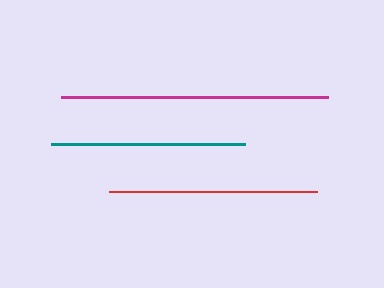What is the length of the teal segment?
The teal segment is approximately 193 pixels long.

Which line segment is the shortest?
The teal line is the shortest at approximately 193 pixels.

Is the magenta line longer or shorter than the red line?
The magenta line is longer than the red line.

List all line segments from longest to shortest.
From longest to shortest: magenta, red, teal.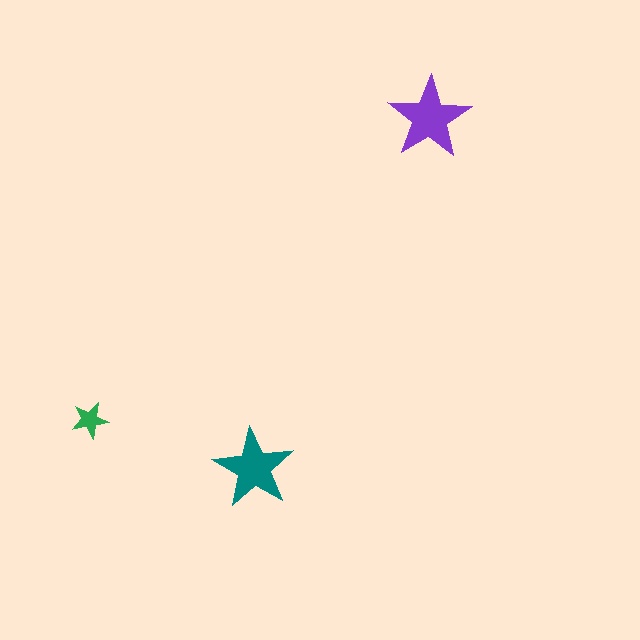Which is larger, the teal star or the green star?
The teal one.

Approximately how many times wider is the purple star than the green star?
About 2.5 times wider.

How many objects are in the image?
There are 3 objects in the image.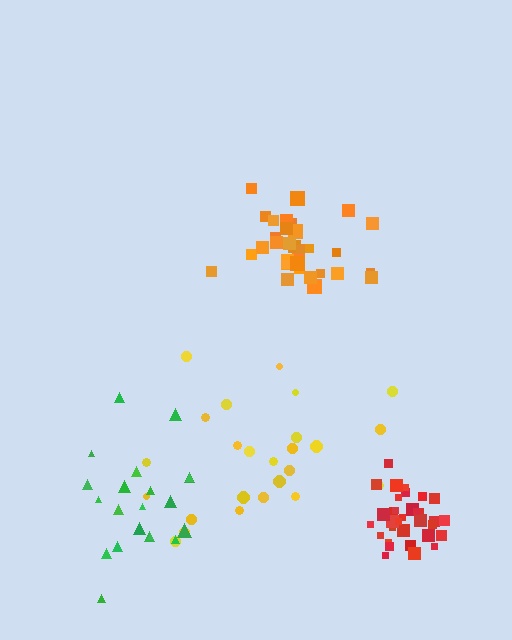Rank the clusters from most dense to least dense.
red, orange, green, yellow.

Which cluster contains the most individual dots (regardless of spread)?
Orange (33).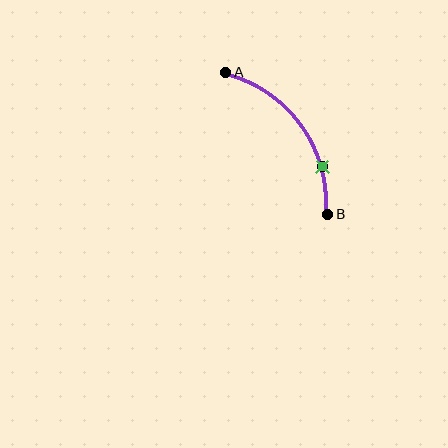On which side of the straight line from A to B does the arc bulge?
The arc bulges above and to the right of the straight line connecting A and B.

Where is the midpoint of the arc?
The arc midpoint is the point on the curve farthest from the straight line joining A and B. It sits above and to the right of that line.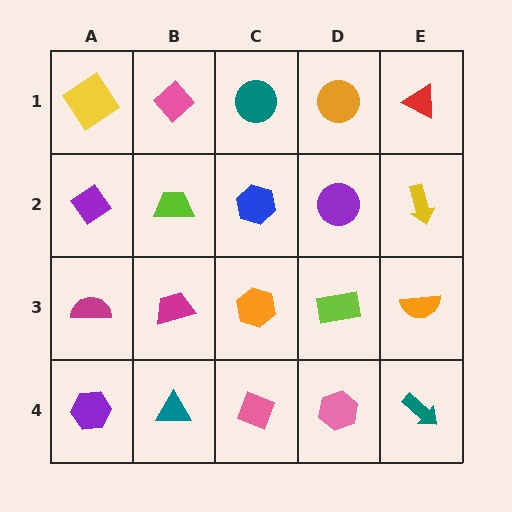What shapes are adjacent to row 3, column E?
A yellow arrow (row 2, column E), a teal arrow (row 4, column E), a lime rectangle (row 3, column D).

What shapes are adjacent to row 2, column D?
An orange circle (row 1, column D), a lime rectangle (row 3, column D), a blue hexagon (row 2, column C), a yellow arrow (row 2, column E).